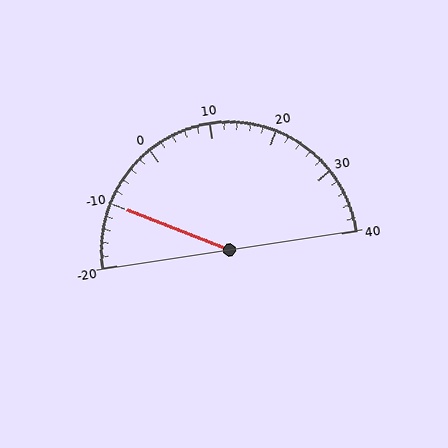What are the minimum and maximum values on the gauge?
The gauge ranges from -20 to 40.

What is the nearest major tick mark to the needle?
The nearest major tick mark is -10.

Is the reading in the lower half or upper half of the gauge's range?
The reading is in the lower half of the range (-20 to 40).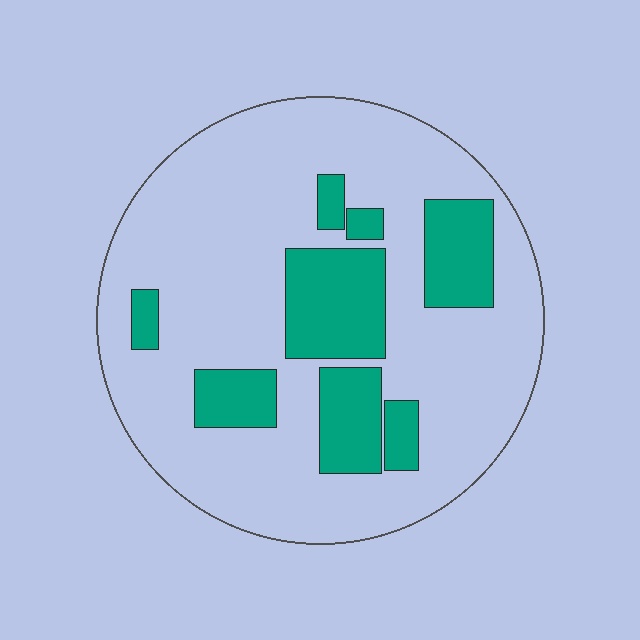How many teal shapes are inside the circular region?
8.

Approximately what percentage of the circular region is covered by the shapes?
Approximately 25%.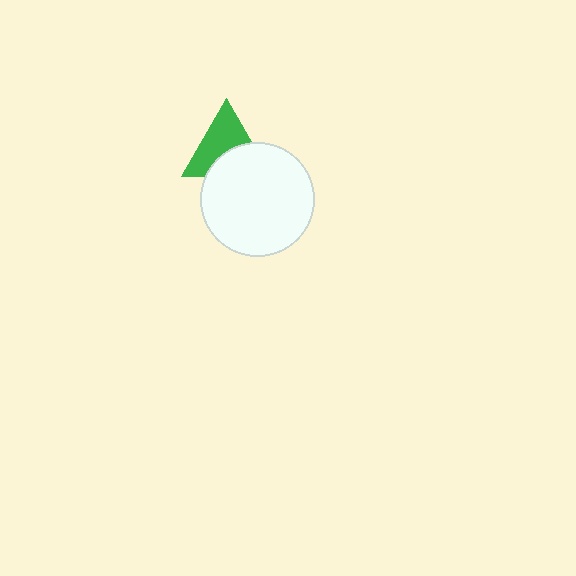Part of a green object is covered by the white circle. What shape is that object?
It is a triangle.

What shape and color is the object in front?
The object in front is a white circle.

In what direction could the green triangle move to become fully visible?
The green triangle could move up. That would shift it out from behind the white circle entirely.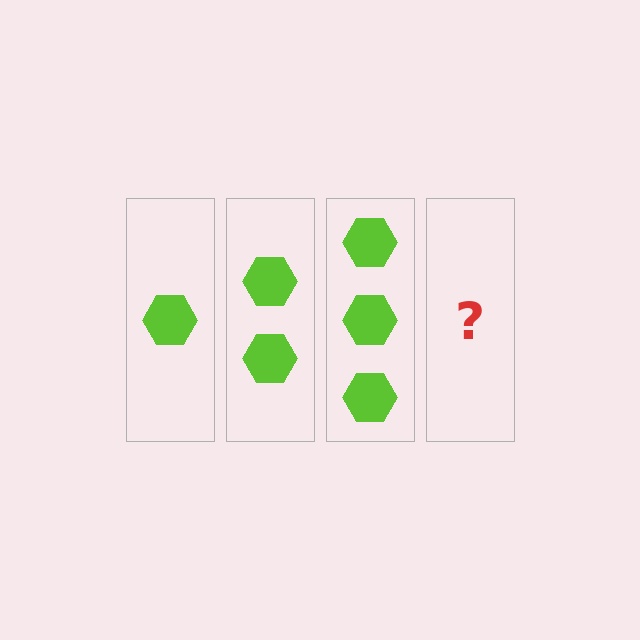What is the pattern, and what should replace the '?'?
The pattern is that each step adds one more hexagon. The '?' should be 4 hexagons.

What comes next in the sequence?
The next element should be 4 hexagons.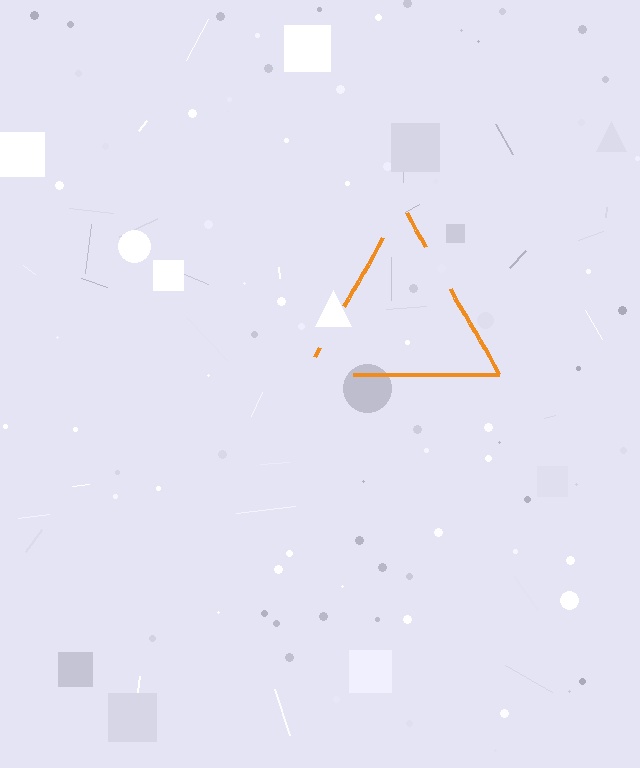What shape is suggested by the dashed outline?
The dashed outline suggests a triangle.